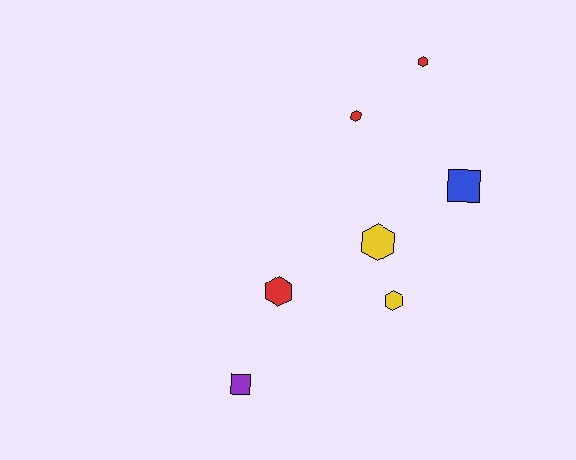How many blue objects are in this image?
There is 1 blue object.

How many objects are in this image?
There are 7 objects.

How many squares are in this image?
There are 2 squares.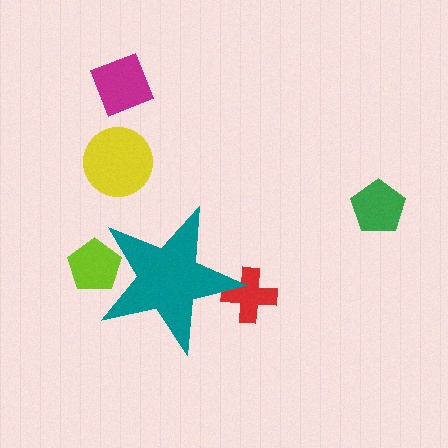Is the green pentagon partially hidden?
No, the green pentagon is fully visible.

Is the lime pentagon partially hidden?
Yes, the lime pentagon is partially hidden behind the teal star.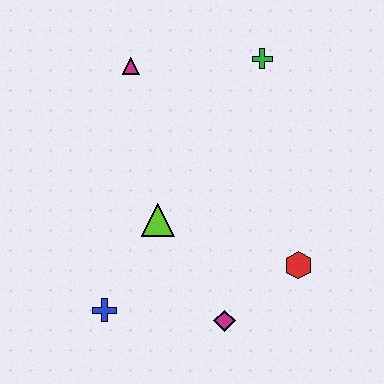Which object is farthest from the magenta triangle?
The magenta diamond is farthest from the magenta triangle.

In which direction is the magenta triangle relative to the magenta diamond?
The magenta triangle is above the magenta diamond.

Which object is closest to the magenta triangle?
The green cross is closest to the magenta triangle.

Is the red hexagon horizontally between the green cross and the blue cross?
No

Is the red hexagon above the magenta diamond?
Yes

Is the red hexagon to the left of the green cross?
No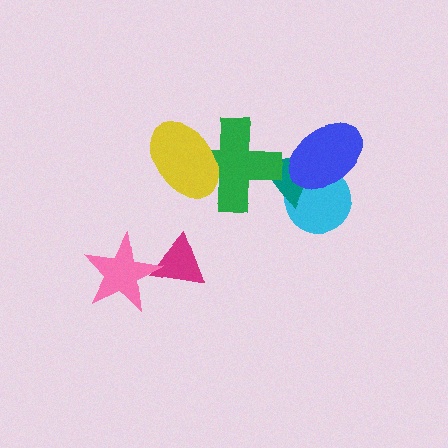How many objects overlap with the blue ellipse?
2 objects overlap with the blue ellipse.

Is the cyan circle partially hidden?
Yes, it is partially covered by another shape.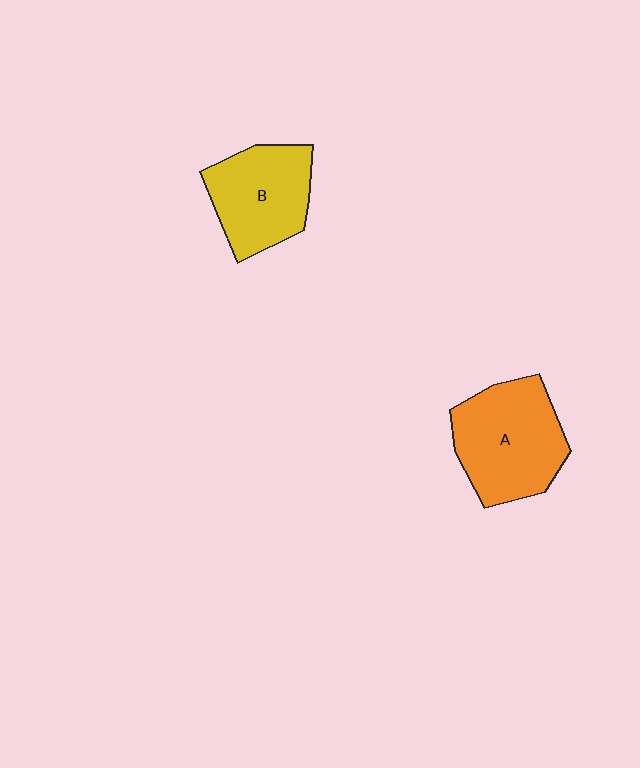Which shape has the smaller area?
Shape B (yellow).